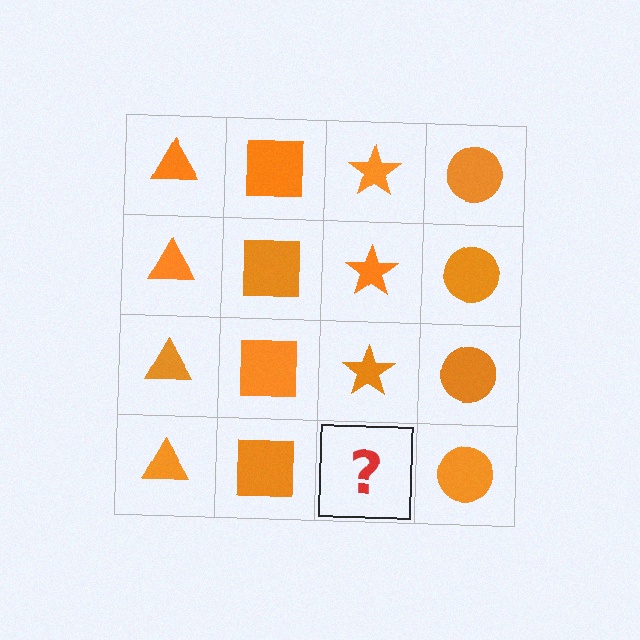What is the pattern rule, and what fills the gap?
The rule is that each column has a consistent shape. The gap should be filled with an orange star.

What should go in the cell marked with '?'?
The missing cell should contain an orange star.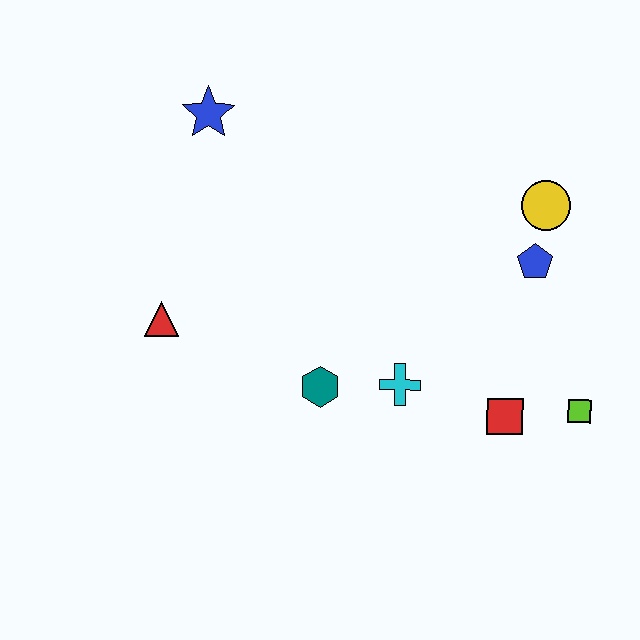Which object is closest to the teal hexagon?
The cyan cross is closest to the teal hexagon.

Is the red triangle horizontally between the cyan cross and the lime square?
No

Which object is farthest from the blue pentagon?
The red triangle is farthest from the blue pentagon.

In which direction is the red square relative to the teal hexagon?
The red square is to the right of the teal hexagon.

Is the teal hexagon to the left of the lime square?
Yes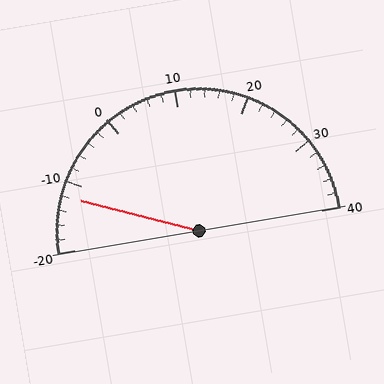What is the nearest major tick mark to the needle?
The nearest major tick mark is -10.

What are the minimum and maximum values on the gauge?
The gauge ranges from -20 to 40.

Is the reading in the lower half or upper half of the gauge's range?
The reading is in the lower half of the range (-20 to 40).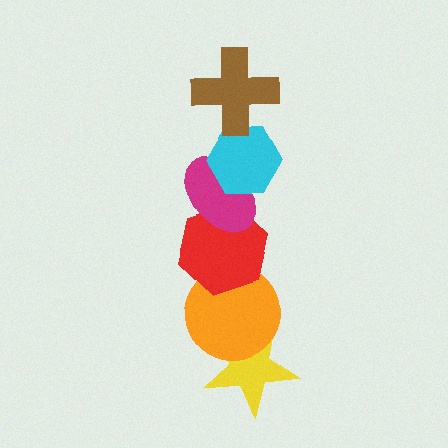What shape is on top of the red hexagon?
The magenta ellipse is on top of the red hexagon.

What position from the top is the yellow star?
The yellow star is 6th from the top.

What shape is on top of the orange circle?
The red hexagon is on top of the orange circle.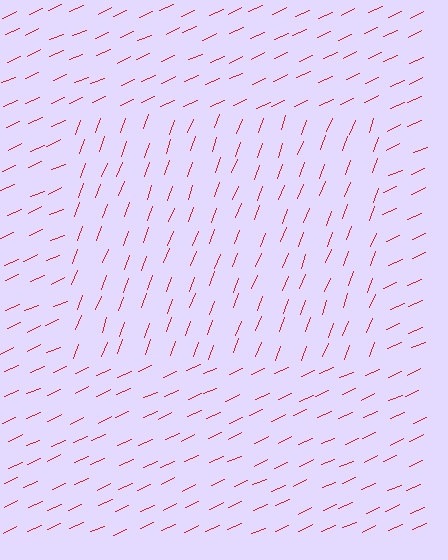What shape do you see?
I see a rectangle.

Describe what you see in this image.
The image is filled with small red line segments. A rectangle region in the image has lines oriented differently from the surrounding lines, creating a visible texture boundary.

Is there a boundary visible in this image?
Yes, there is a texture boundary formed by a change in line orientation.